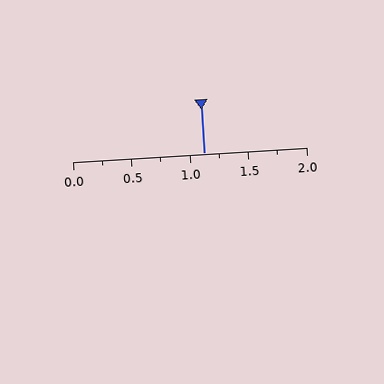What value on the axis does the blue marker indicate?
The marker indicates approximately 1.12.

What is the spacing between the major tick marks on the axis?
The major ticks are spaced 0.5 apart.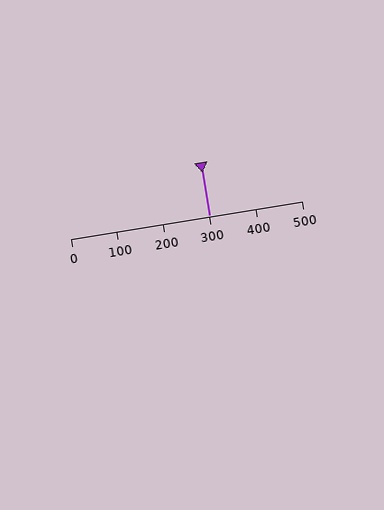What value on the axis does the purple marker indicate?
The marker indicates approximately 300.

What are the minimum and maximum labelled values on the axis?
The axis runs from 0 to 500.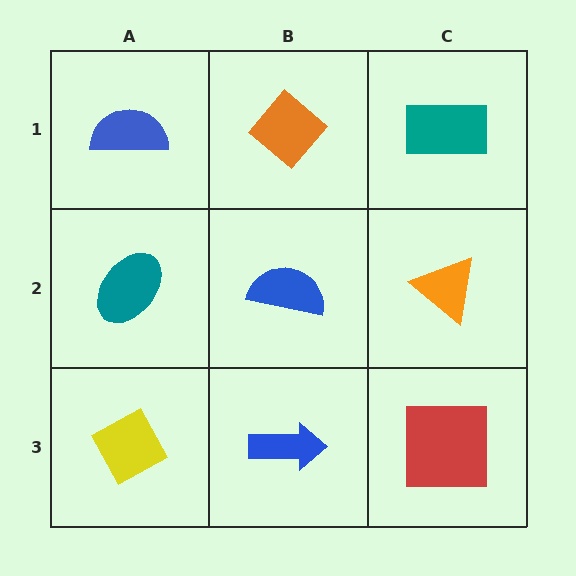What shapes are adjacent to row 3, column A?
A teal ellipse (row 2, column A), a blue arrow (row 3, column B).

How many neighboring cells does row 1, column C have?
2.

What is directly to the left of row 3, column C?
A blue arrow.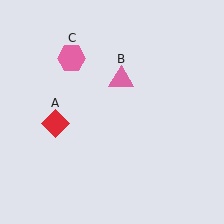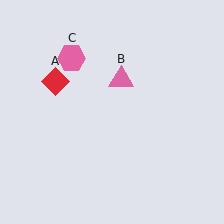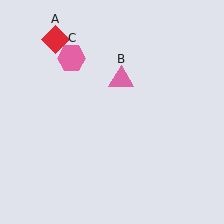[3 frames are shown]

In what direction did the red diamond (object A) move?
The red diamond (object A) moved up.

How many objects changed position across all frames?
1 object changed position: red diamond (object A).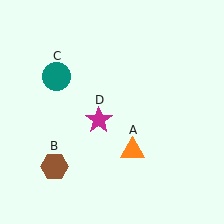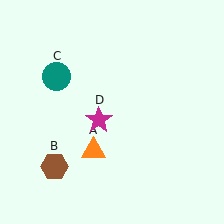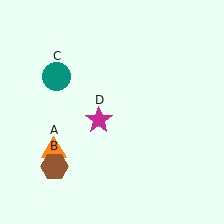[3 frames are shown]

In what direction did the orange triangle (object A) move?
The orange triangle (object A) moved left.